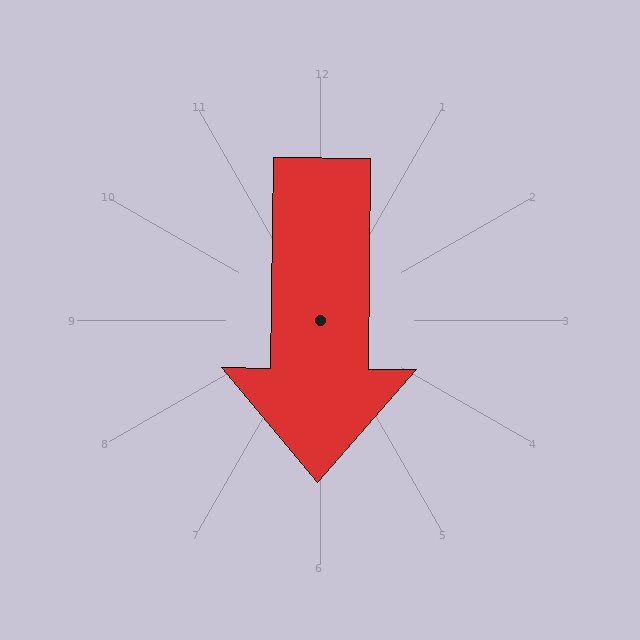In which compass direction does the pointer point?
South.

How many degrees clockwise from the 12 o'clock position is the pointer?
Approximately 181 degrees.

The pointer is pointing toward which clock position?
Roughly 6 o'clock.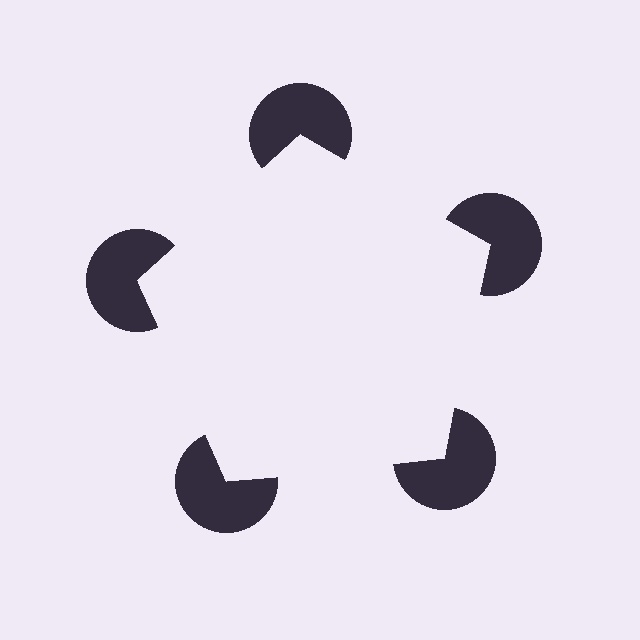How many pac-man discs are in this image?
There are 5 — one at each vertex of the illusory pentagon.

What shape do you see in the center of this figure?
An illusory pentagon — its edges are inferred from the aligned wedge cuts in the pac-man discs, not physically drawn.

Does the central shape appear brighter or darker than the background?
It typically appears slightly brighter than the background, even though no actual brightness change is drawn.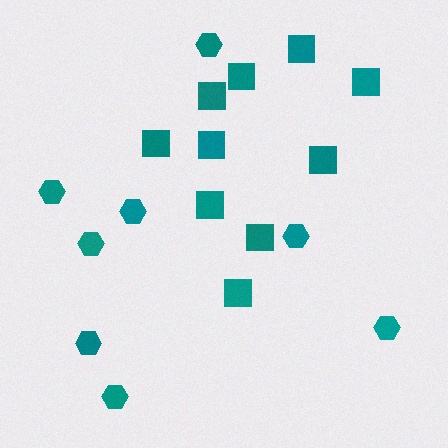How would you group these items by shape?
There are 2 groups: one group of hexagons (8) and one group of squares (10).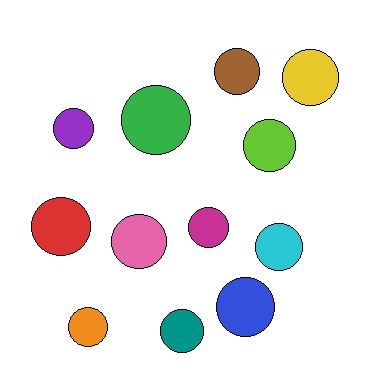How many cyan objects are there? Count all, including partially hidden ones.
There is 1 cyan object.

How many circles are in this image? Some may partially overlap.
There are 12 circles.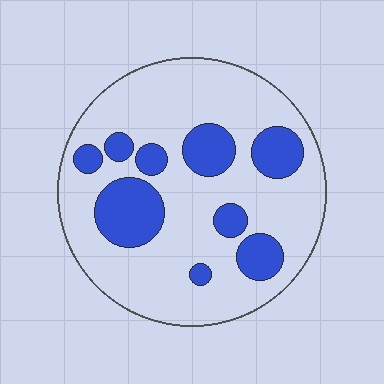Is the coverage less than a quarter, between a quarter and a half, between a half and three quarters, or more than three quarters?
Less than a quarter.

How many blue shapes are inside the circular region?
9.